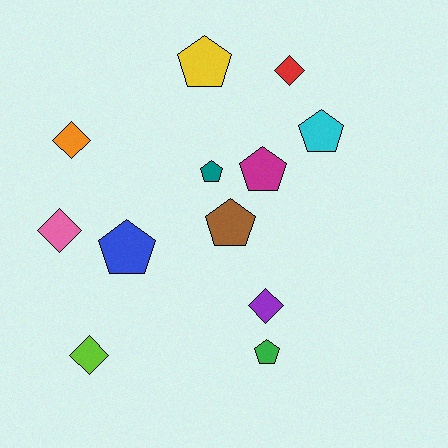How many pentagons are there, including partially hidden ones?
There are 7 pentagons.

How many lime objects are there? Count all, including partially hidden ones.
There is 1 lime object.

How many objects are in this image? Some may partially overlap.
There are 12 objects.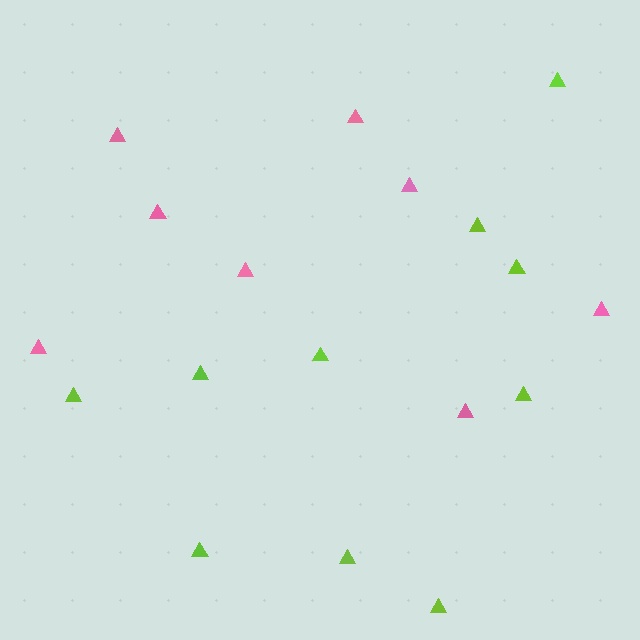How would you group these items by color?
There are 2 groups: one group of lime triangles (10) and one group of pink triangles (8).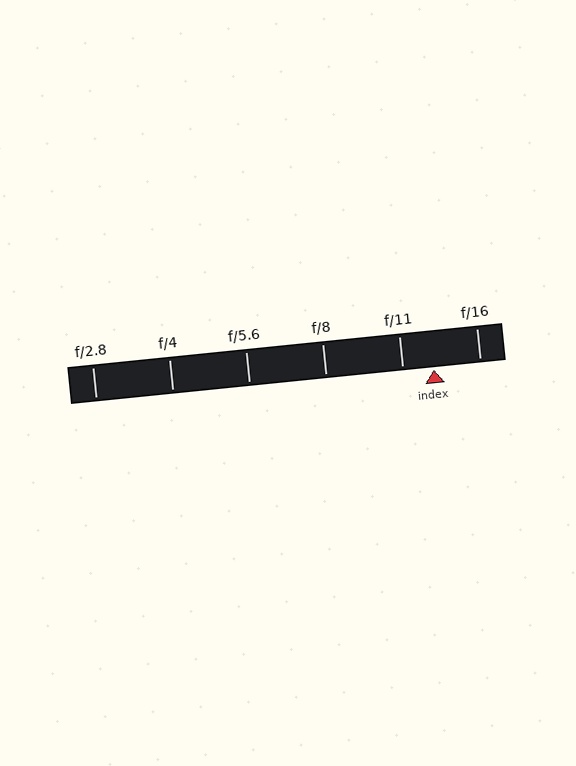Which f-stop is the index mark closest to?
The index mark is closest to f/11.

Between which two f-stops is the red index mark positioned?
The index mark is between f/11 and f/16.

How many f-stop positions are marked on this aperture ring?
There are 6 f-stop positions marked.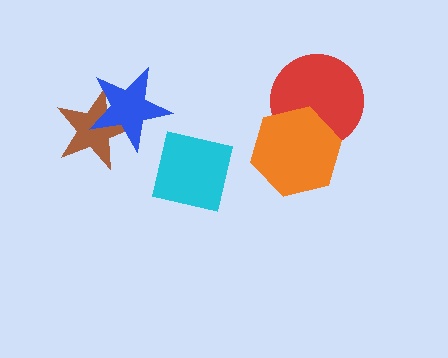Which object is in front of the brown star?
The blue star is in front of the brown star.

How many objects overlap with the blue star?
1 object overlaps with the blue star.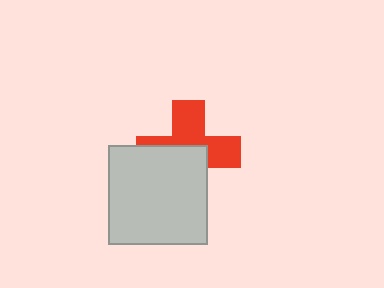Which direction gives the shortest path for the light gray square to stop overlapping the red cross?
Moving toward the lower-left gives the shortest separation.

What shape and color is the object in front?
The object in front is a light gray square.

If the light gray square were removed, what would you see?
You would see the complete red cross.